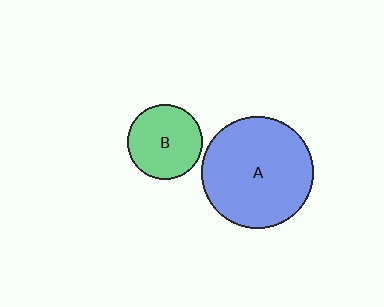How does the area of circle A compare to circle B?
Approximately 2.3 times.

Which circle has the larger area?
Circle A (blue).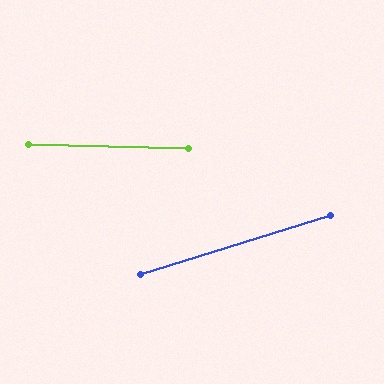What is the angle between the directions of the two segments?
Approximately 19 degrees.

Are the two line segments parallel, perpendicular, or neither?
Neither parallel nor perpendicular — they differ by about 19°.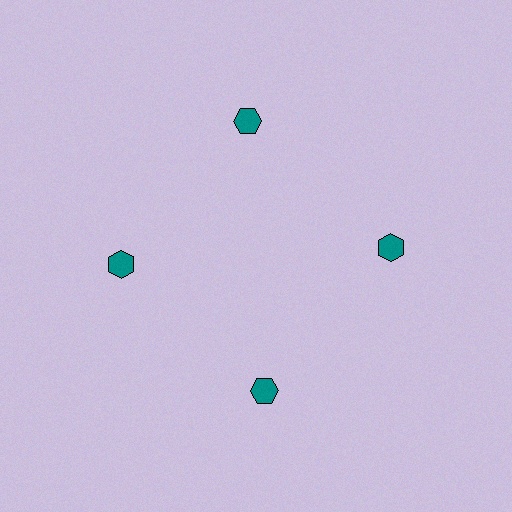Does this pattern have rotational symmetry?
Yes, this pattern has 4-fold rotational symmetry. It looks the same after rotating 90 degrees around the center.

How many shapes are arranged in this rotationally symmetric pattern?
There are 4 shapes, arranged in 4 groups of 1.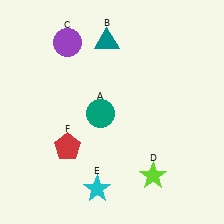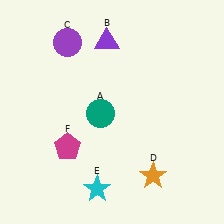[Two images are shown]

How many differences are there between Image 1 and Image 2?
There are 3 differences between the two images.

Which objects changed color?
B changed from teal to purple. D changed from lime to orange. F changed from red to magenta.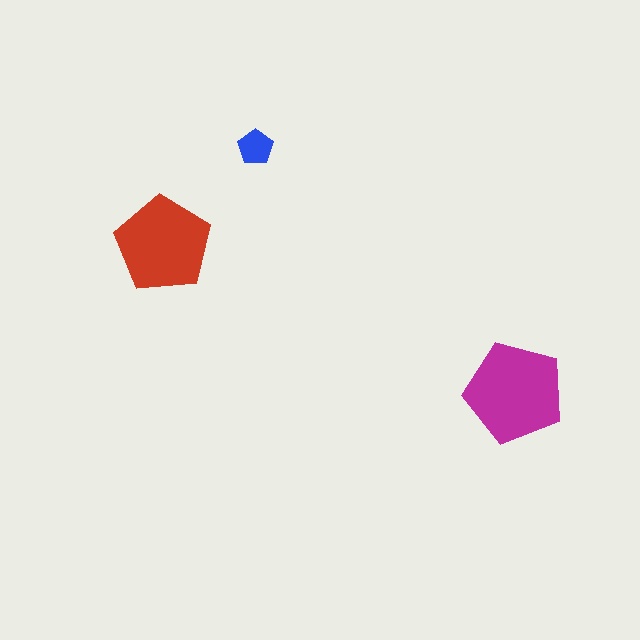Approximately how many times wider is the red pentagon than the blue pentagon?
About 2.5 times wider.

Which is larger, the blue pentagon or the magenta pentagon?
The magenta one.